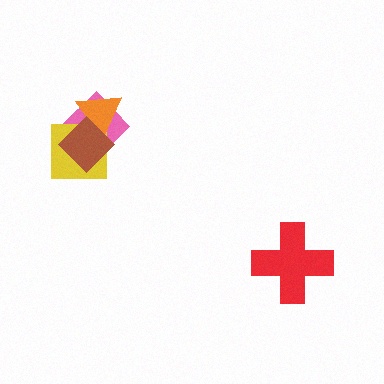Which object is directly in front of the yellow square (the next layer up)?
The orange triangle is directly in front of the yellow square.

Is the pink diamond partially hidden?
Yes, it is partially covered by another shape.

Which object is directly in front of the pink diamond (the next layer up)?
The yellow square is directly in front of the pink diamond.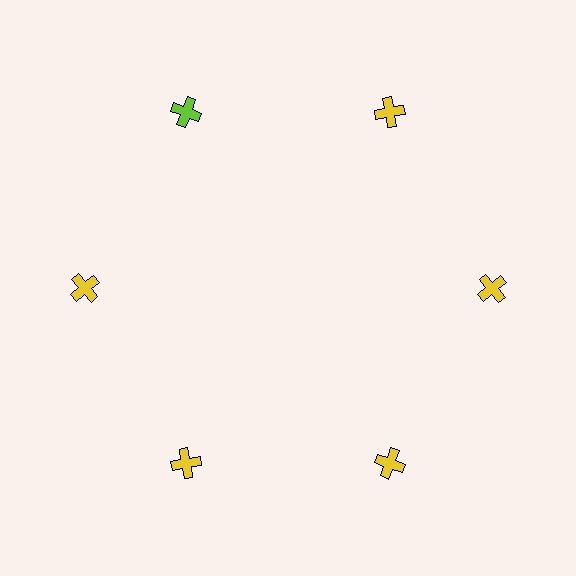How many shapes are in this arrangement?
There are 6 shapes arranged in a ring pattern.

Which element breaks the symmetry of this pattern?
The lime cross at roughly the 11 o'clock position breaks the symmetry. All other shapes are yellow crosses.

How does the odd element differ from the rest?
It has a different color: lime instead of yellow.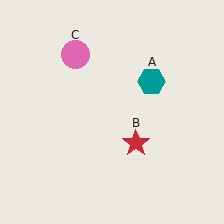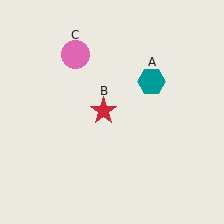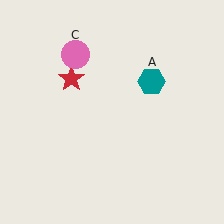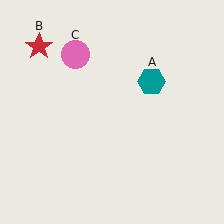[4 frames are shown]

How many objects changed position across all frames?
1 object changed position: red star (object B).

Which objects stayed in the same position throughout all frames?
Teal hexagon (object A) and pink circle (object C) remained stationary.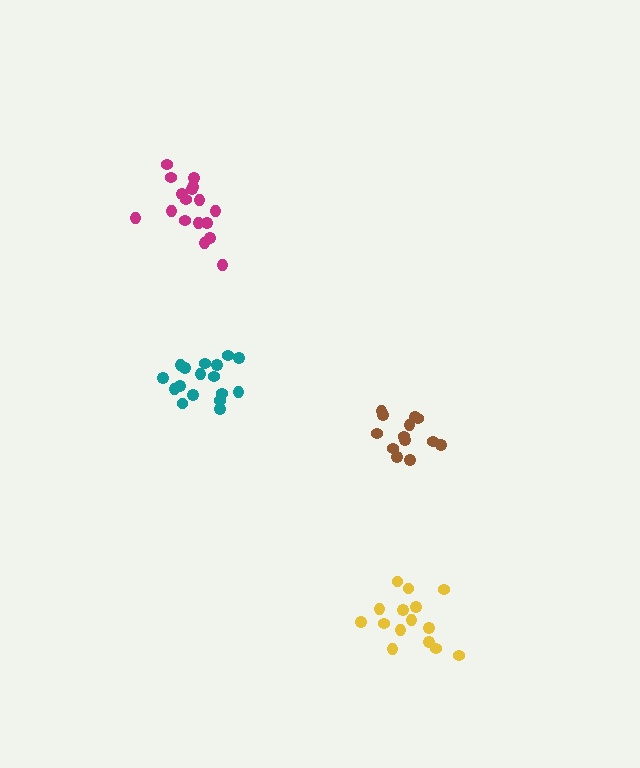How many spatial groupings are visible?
There are 4 spatial groupings.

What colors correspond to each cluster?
The clusters are colored: yellow, magenta, brown, teal.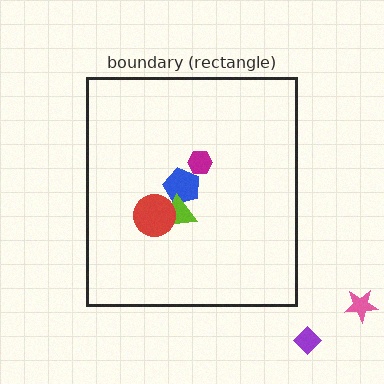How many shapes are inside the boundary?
4 inside, 2 outside.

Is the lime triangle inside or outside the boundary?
Inside.